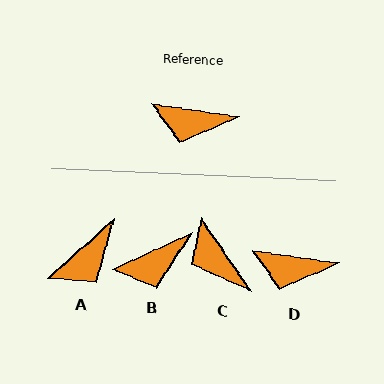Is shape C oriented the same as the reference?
No, it is off by about 48 degrees.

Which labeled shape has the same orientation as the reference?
D.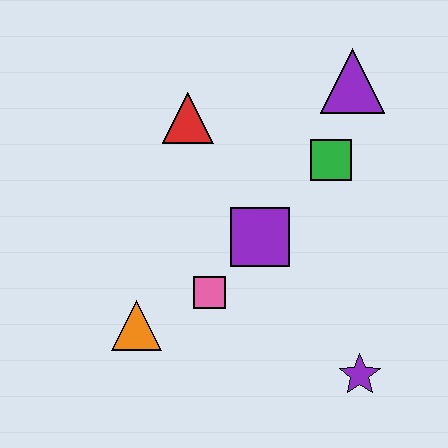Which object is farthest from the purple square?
The purple triangle is farthest from the purple square.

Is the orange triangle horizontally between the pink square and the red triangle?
No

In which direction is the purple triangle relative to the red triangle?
The purple triangle is to the right of the red triangle.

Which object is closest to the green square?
The purple triangle is closest to the green square.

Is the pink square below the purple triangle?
Yes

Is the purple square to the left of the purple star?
Yes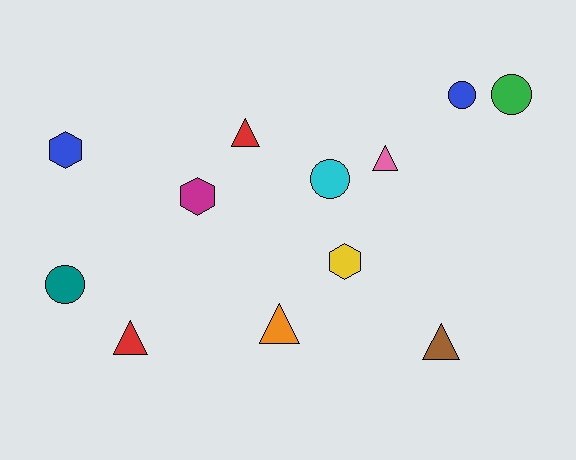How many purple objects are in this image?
There are no purple objects.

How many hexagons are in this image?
There are 3 hexagons.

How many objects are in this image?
There are 12 objects.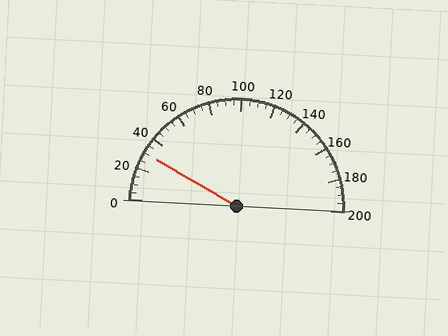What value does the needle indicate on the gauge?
The needle indicates approximately 30.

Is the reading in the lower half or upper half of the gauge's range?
The reading is in the lower half of the range (0 to 200).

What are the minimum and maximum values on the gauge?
The gauge ranges from 0 to 200.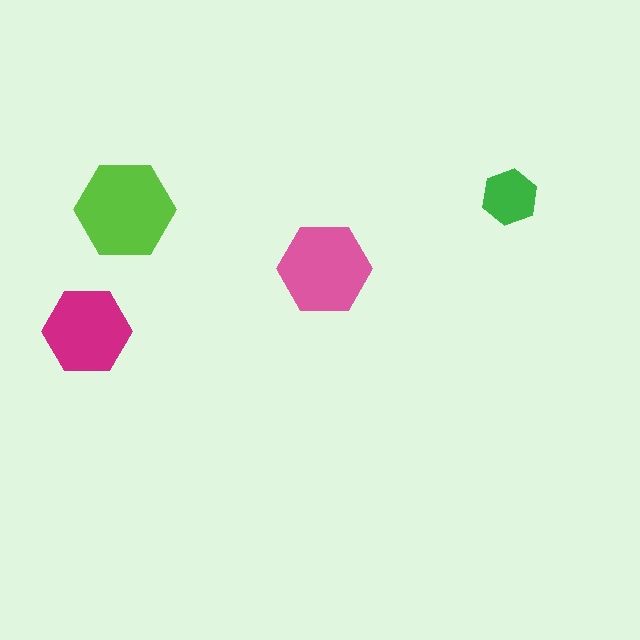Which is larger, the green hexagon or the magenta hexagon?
The magenta one.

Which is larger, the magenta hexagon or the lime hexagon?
The lime one.